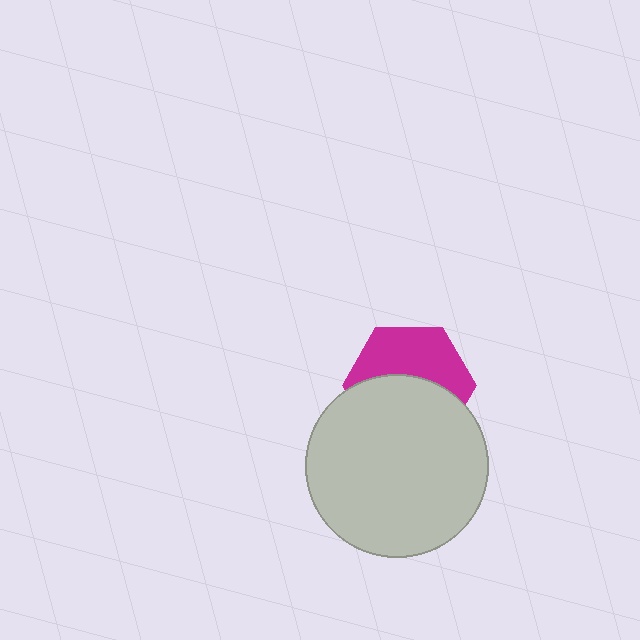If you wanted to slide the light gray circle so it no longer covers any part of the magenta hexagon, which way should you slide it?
Slide it down — that is the most direct way to separate the two shapes.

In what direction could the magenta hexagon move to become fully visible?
The magenta hexagon could move up. That would shift it out from behind the light gray circle entirely.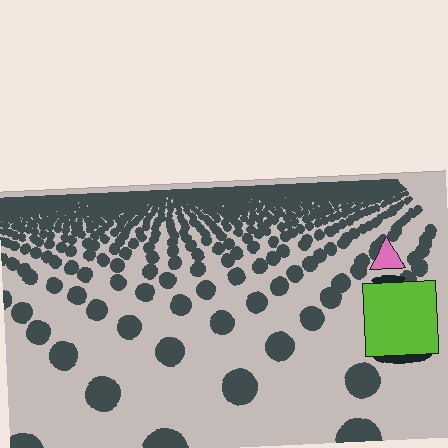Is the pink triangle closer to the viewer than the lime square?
No. The lime square is closer — you can tell from the texture gradient: the ground texture is coarser near it.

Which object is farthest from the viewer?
The pink triangle is farthest from the viewer. It appears smaller and the ground texture around it is denser.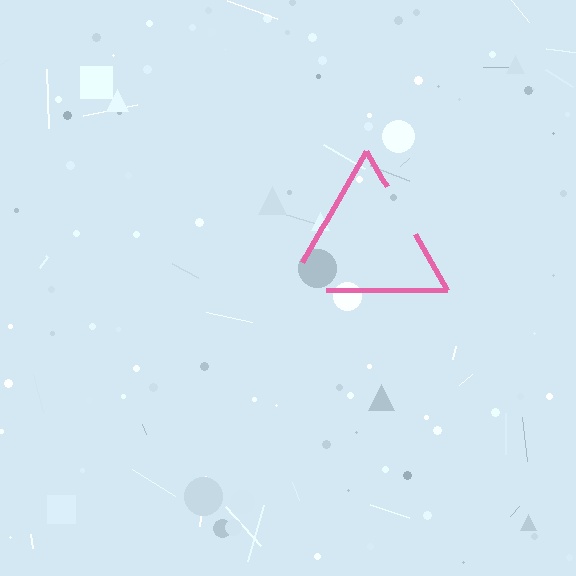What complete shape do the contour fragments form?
The contour fragments form a triangle.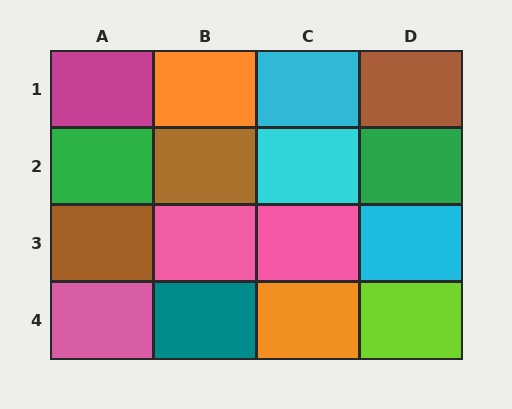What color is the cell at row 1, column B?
Orange.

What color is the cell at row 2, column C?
Cyan.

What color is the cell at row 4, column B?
Teal.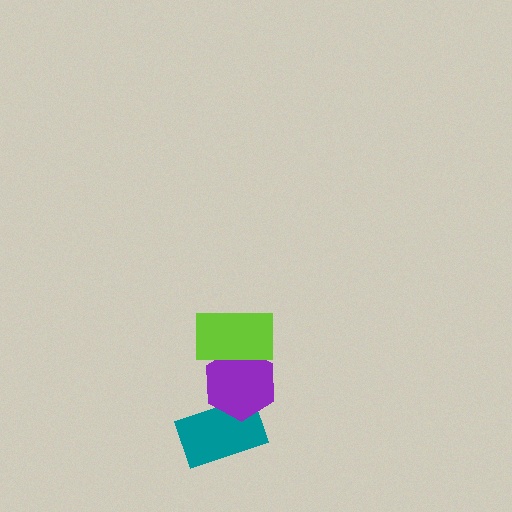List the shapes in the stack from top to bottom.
From top to bottom: the lime rectangle, the purple hexagon, the teal rectangle.